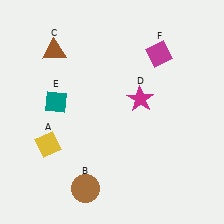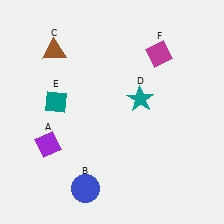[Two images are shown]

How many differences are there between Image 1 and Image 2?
There are 3 differences between the two images.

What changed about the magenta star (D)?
In Image 1, D is magenta. In Image 2, it changed to teal.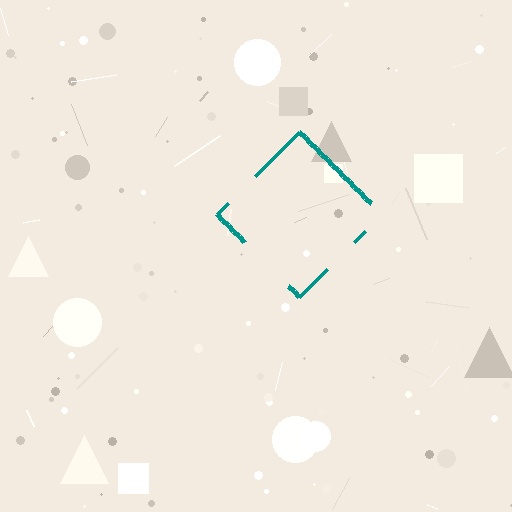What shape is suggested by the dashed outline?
The dashed outline suggests a diamond.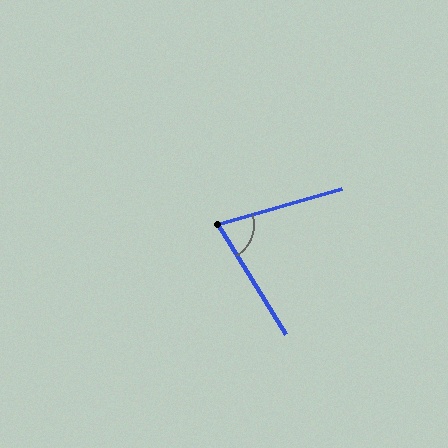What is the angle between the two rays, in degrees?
Approximately 75 degrees.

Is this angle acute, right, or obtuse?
It is acute.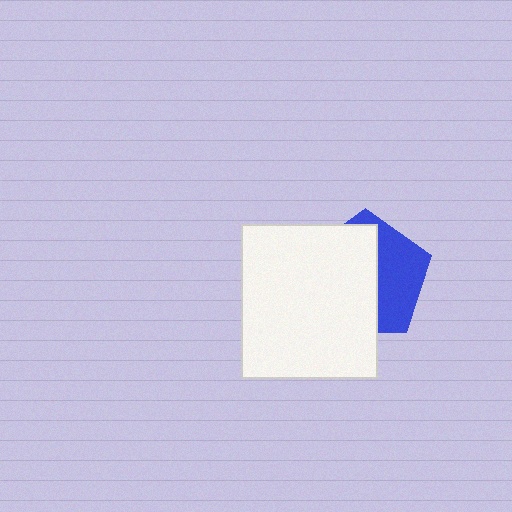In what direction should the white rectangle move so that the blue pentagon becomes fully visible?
The white rectangle should move left. That is the shortest direction to clear the overlap and leave the blue pentagon fully visible.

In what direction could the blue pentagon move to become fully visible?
The blue pentagon could move right. That would shift it out from behind the white rectangle entirely.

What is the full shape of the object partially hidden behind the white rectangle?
The partially hidden object is a blue pentagon.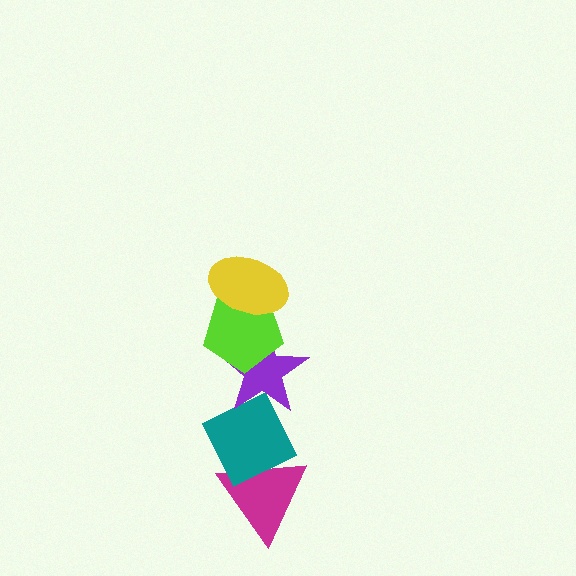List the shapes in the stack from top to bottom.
From top to bottom: the yellow ellipse, the lime pentagon, the purple star, the teal diamond, the magenta triangle.